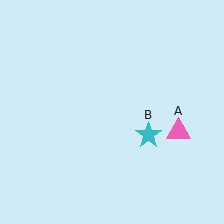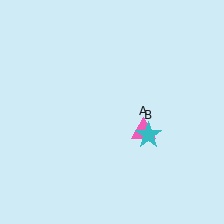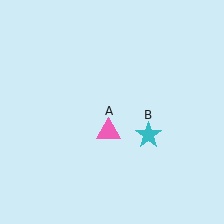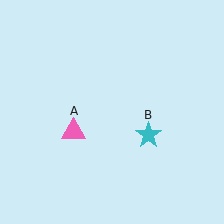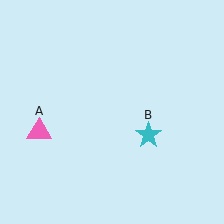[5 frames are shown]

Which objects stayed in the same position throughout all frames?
Cyan star (object B) remained stationary.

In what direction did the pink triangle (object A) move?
The pink triangle (object A) moved left.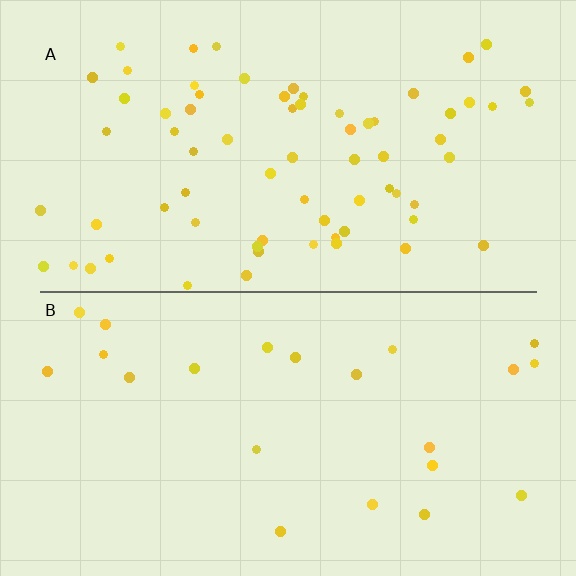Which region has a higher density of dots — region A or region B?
A (the top).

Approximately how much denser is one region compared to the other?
Approximately 3.2× — region A over region B.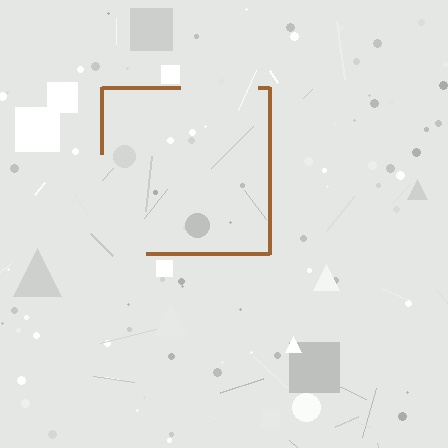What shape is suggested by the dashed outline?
The dashed outline suggests a square.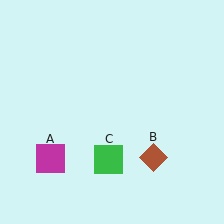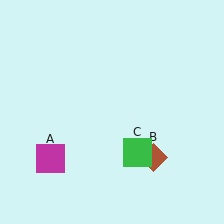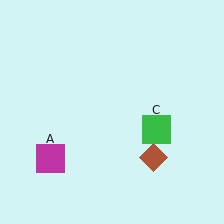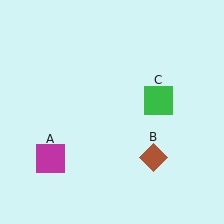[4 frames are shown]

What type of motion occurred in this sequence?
The green square (object C) rotated counterclockwise around the center of the scene.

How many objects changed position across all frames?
1 object changed position: green square (object C).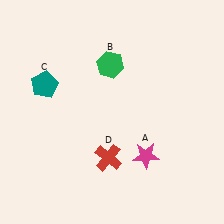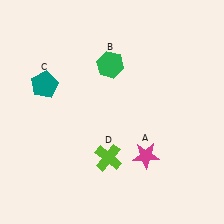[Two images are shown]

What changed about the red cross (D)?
In Image 1, D is red. In Image 2, it changed to lime.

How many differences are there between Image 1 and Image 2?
There is 1 difference between the two images.